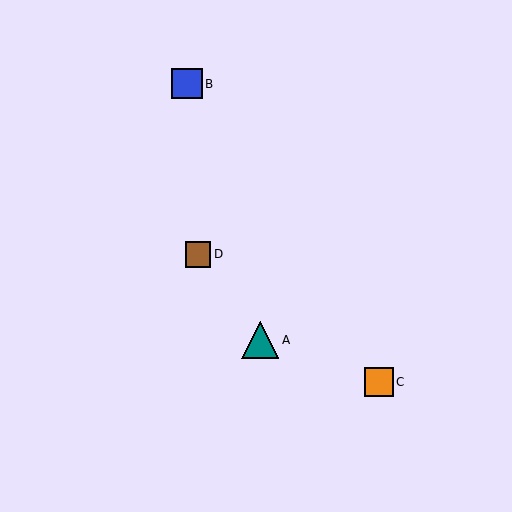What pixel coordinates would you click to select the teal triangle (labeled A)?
Click at (260, 340) to select the teal triangle A.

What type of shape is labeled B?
Shape B is a blue square.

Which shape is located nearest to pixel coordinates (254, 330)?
The teal triangle (labeled A) at (260, 340) is nearest to that location.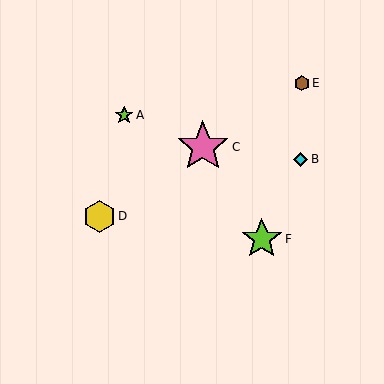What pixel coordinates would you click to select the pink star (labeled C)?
Click at (203, 147) to select the pink star C.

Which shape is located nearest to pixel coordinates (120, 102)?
The lime star (labeled A) at (124, 115) is nearest to that location.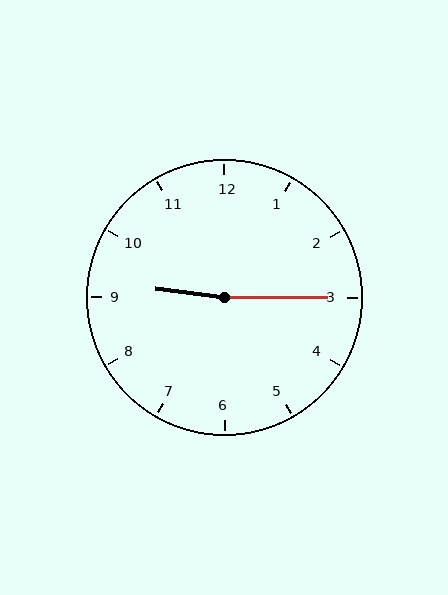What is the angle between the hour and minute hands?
Approximately 172 degrees.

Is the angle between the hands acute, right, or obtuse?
It is obtuse.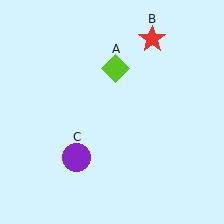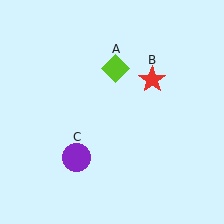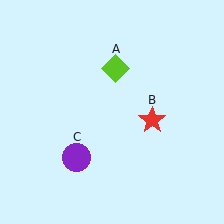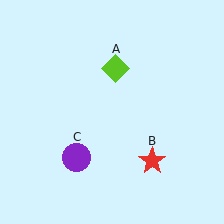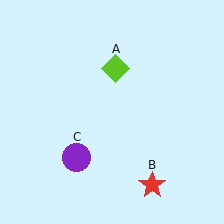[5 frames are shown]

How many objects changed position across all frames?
1 object changed position: red star (object B).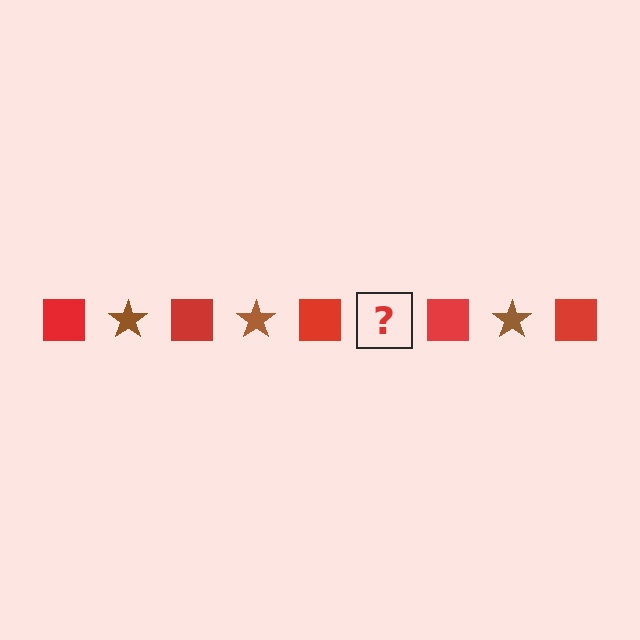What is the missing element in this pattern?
The missing element is a brown star.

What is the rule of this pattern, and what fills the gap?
The rule is that the pattern alternates between red square and brown star. The gap should be filled with a brown star.